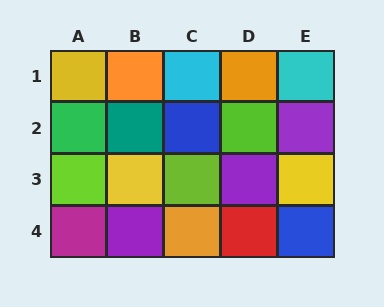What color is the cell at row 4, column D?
Red.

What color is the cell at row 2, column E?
Purple.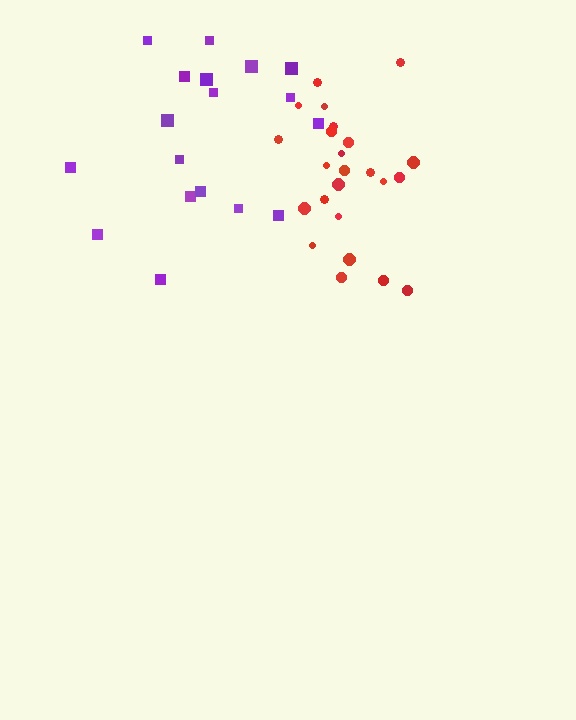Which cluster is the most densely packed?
Red.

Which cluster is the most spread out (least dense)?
Purple.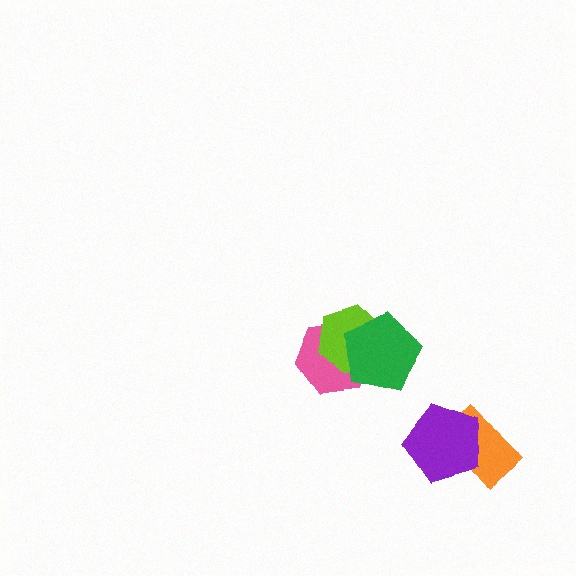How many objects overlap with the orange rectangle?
1 object overlaps with the orange rectangle.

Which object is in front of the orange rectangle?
The purple pentagon is in front of the orange rectangle.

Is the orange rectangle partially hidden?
Yes, it is partially covered by another shape.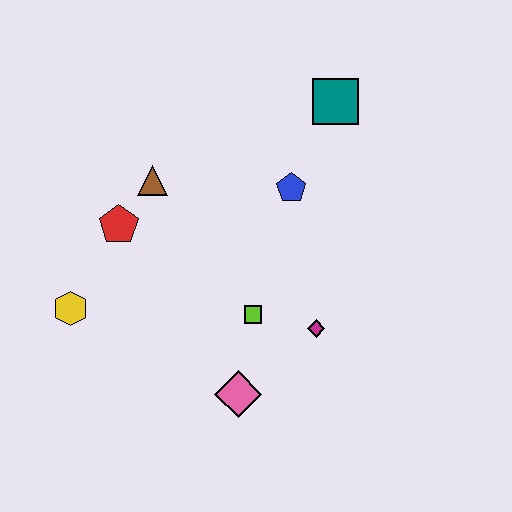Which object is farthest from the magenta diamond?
The yellow hexagon is farthest from the magenta diamond.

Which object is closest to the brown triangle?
The red pentagon is closest to the brown triangle.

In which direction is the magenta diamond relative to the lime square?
The magenta diamond is to the right of the lime square.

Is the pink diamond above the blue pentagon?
No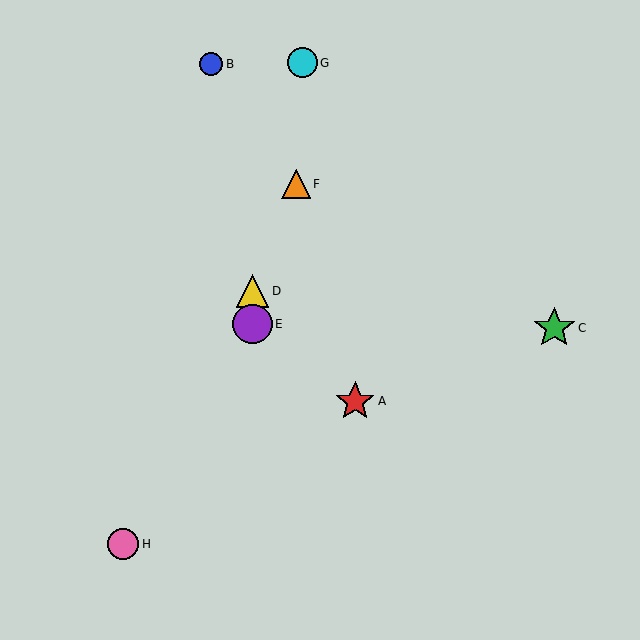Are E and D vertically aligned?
Yes, both are at x≈253.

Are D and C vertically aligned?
No, D is at x≈253 and C is at x≈554.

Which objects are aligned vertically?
Objects D, E are aligned vertically.